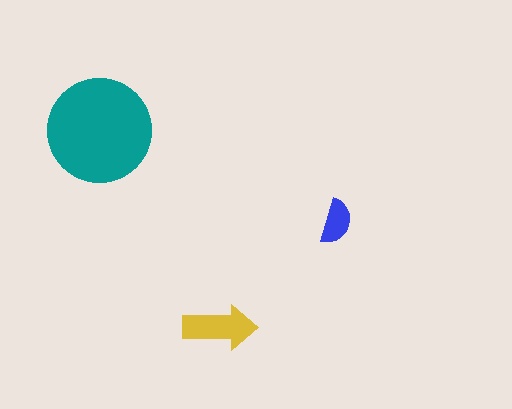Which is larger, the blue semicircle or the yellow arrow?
The yellow arrow.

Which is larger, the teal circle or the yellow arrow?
The teal circle.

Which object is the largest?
The teal circle.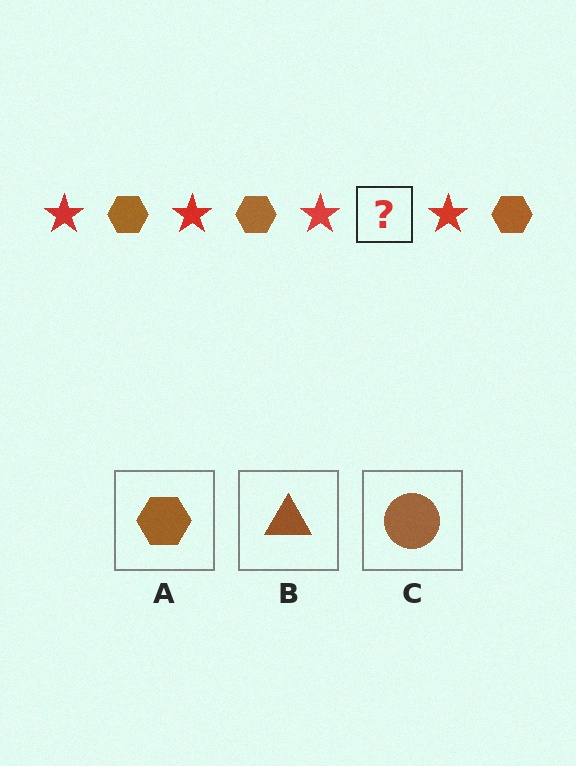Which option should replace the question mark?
Option A.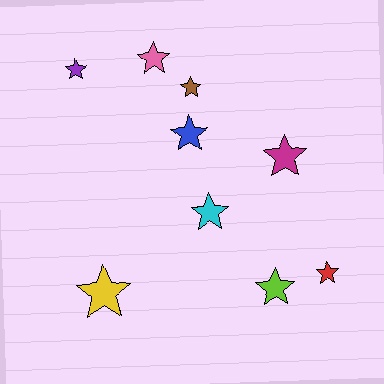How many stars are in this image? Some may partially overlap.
There are 9 stars.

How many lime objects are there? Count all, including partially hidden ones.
There is 1 lime object.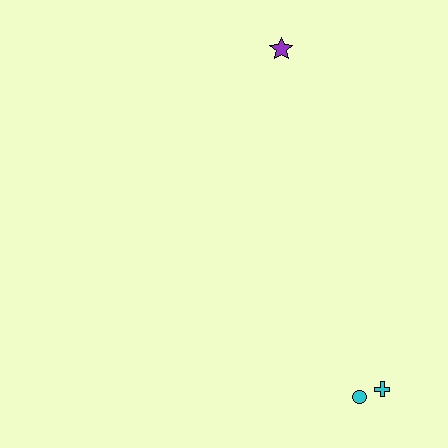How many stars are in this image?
There is 1 star.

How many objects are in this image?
There are 3 objects.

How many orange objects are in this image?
There are no orange objects.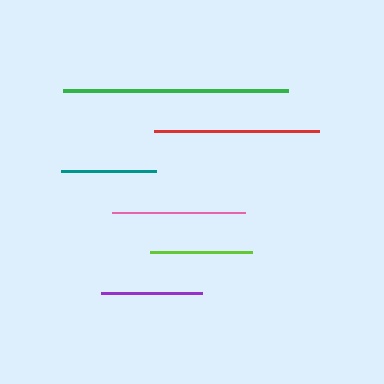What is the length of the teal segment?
The teal segment is approximately 95 pixels long.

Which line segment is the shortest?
The teal line is the shortest at approximately 95 pixels.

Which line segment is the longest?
The green line is the longest at approximately 225 pixels.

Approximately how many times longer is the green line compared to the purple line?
The green line is approximately 2.2 times the length of the purple line.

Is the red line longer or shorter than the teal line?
The red line is longer than the teal line.